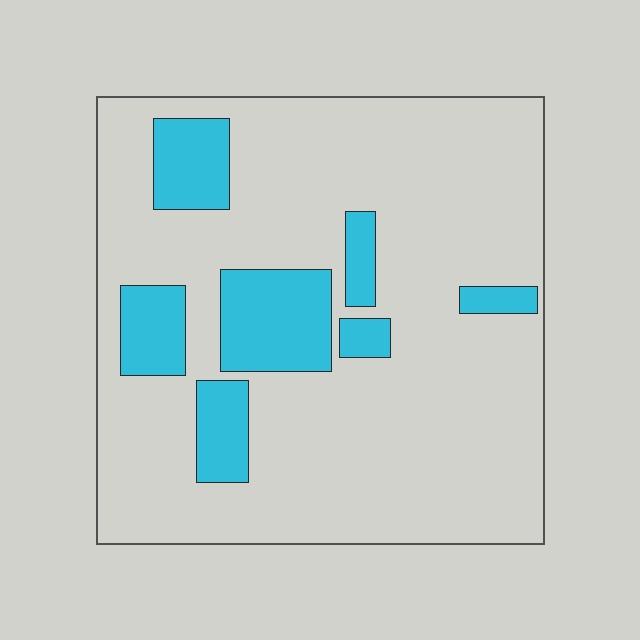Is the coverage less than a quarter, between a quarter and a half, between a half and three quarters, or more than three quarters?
Less than a quarter.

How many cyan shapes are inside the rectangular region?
7.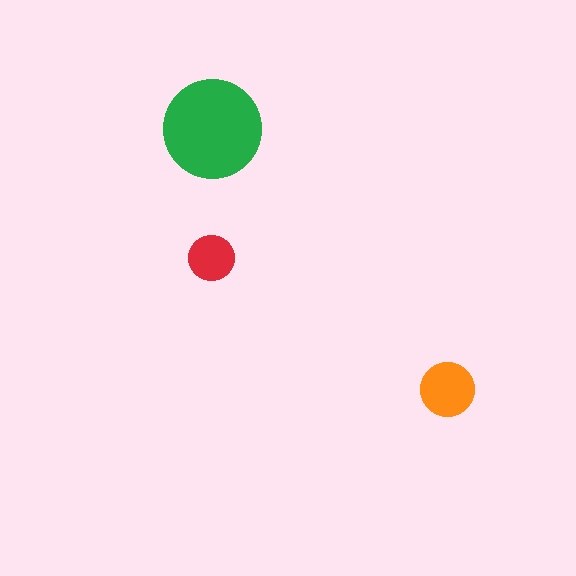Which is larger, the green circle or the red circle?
The green one.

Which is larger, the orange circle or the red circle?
The orange one.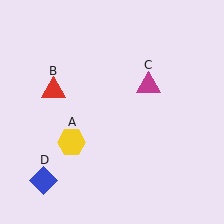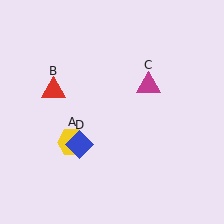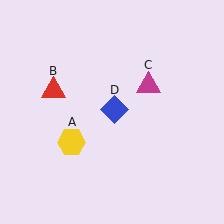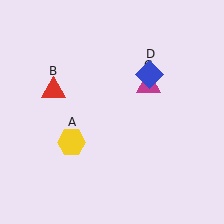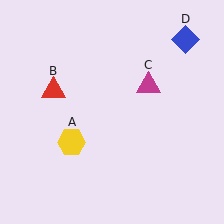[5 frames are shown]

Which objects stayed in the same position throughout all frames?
Yellow hexagon (object A) and red triangle (object B) and magenta triangle (object C) remained stationary.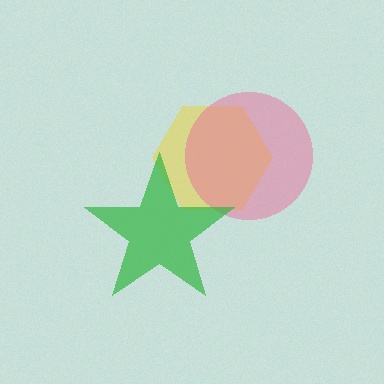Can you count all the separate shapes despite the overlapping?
Yes, there are 3 separate shapes.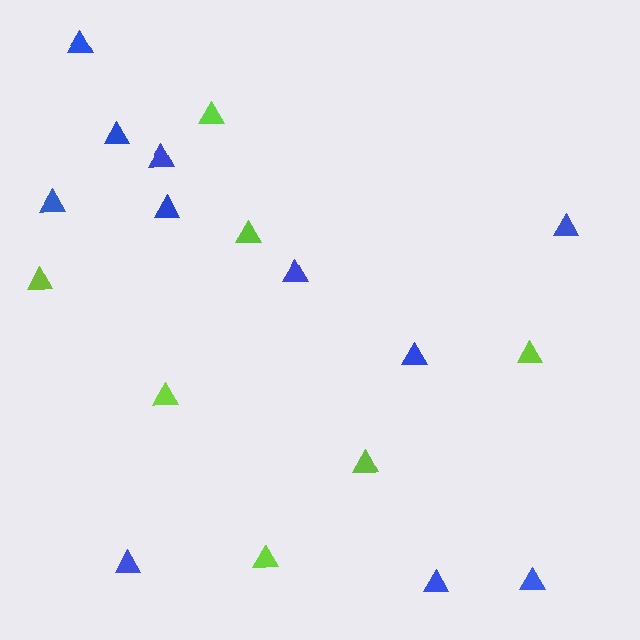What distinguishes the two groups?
There are 2 groups: one group of lime triangles (7) and one group of blue triangles (11).